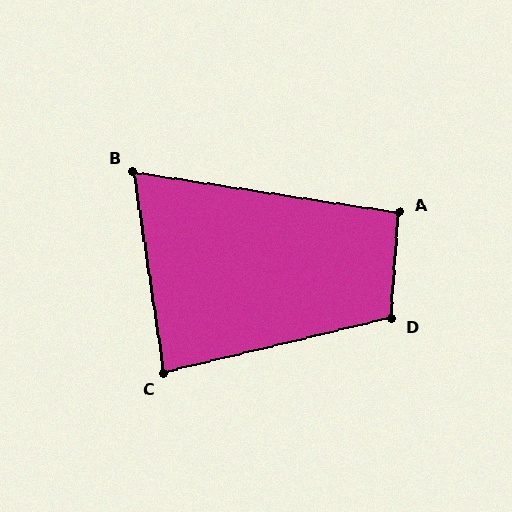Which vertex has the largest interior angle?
D, at approximately 107 degrees.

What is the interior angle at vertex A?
Approximately 95 degrees (approximately right).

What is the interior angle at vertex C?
Approximately 85 degrees (approximately right).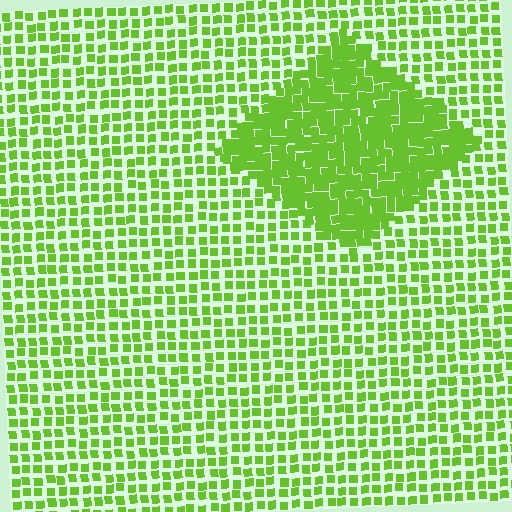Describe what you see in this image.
The image contains small lime elements arranged at two different densities. A diamond-shaped region is visible where the elements are more densely packed than the surrounding area.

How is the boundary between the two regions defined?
The boundary is defined by a change in element density (approximately 2.1x ratio). All elements are the same color, size, and shape.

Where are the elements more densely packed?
The elements are more densely packed inside the diamond boundary.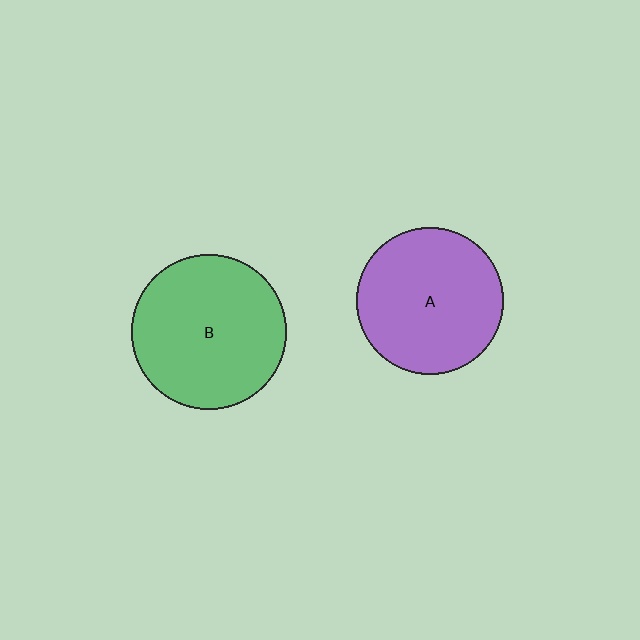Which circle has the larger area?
Circle B (green).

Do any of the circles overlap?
No, none of the circles overlap.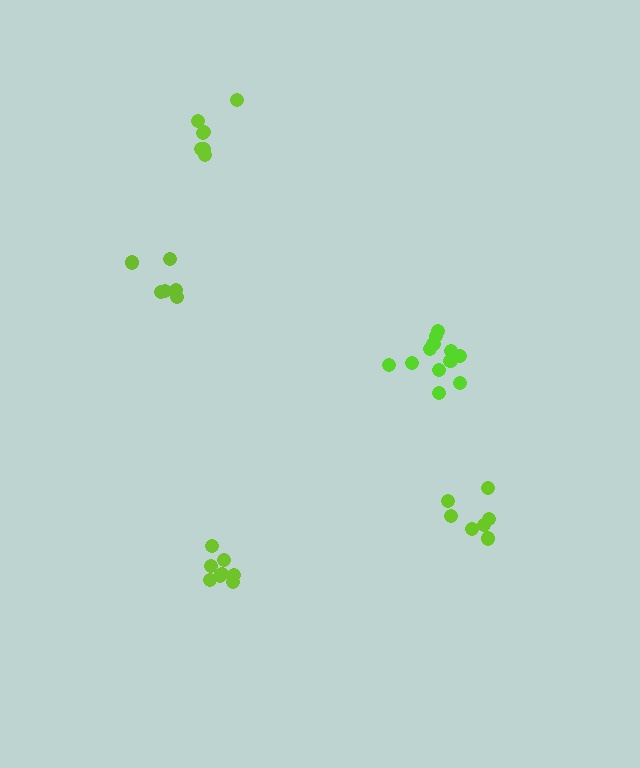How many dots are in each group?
Group 1: 7 dots, Group 2: 7 dots, Group 3: 8 dots, Group 4: 12 dots, Group 5: 6 dots (40 total).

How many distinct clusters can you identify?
There are 5 distinct clusters.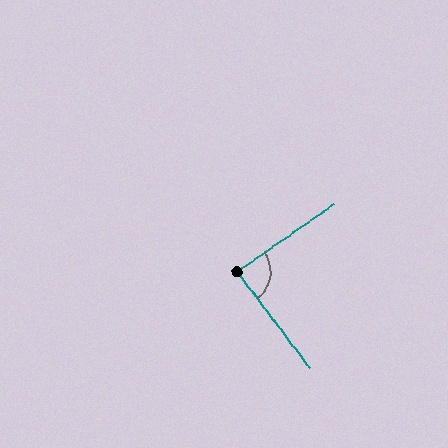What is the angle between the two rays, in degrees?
Approximately 88 degrees.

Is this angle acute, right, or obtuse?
It is approximately a right angle.